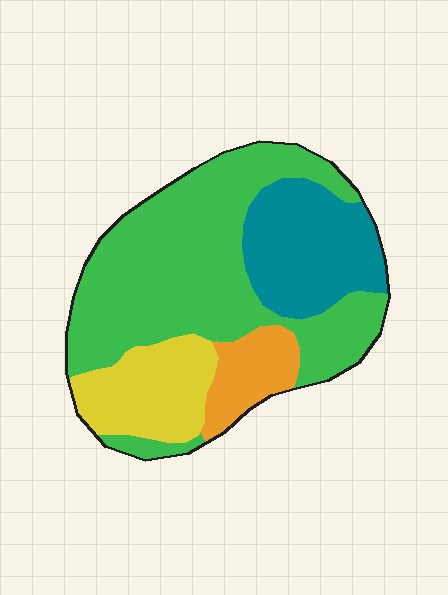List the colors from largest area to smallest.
From largest to smallest: green, teal, yellow, orange.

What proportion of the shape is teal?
Teal covers about 20% of the shape.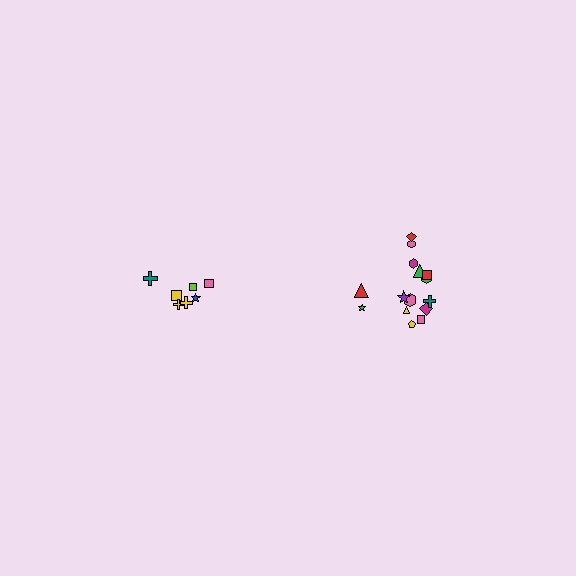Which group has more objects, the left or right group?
The right group.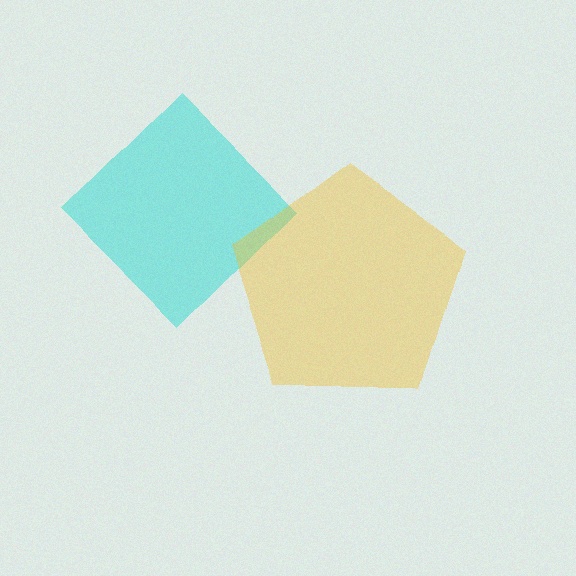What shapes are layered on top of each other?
The layered shapes are: a cyan diamond, a yellow pentagon.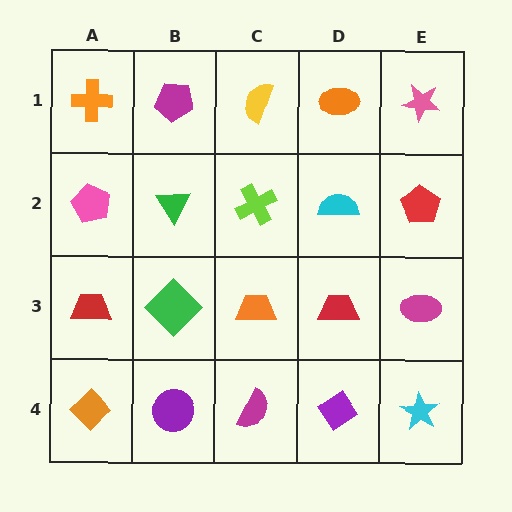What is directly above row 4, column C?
An orange trapezoid.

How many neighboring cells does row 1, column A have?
2.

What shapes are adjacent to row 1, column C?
A lime cross (row 2, column C), a magenta pentagon (row 1, column B), an orange ellipse (row 1, column D).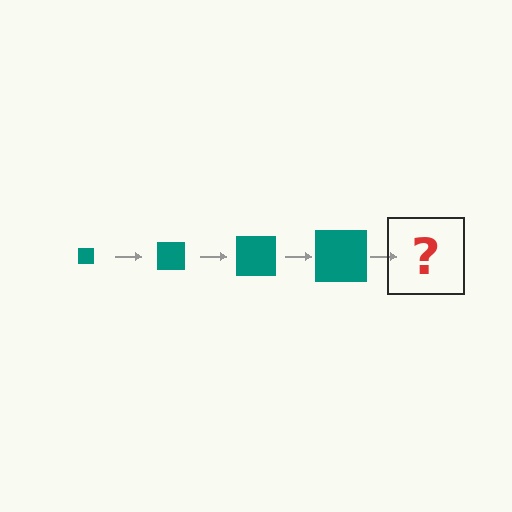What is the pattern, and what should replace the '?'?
The pattern is that the square gets progressively larger each step. The '?' should be a teal square, larger than the previous one.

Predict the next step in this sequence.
The next step is a teal square, larger than the previous one.